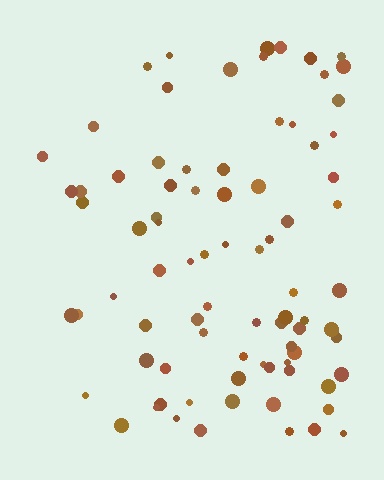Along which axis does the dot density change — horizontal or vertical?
Horizontal.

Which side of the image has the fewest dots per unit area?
The left.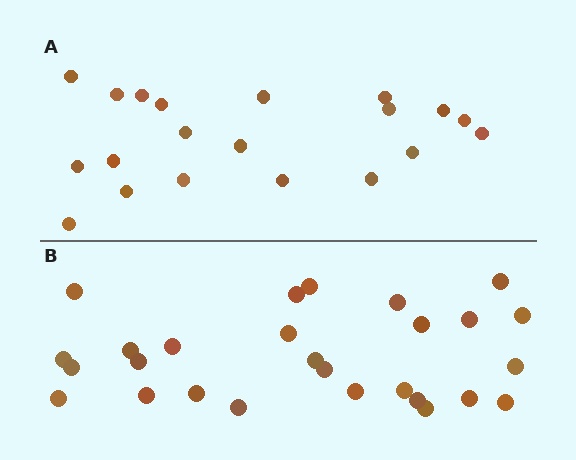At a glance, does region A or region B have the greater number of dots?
Region B (the bottom region) has more dots.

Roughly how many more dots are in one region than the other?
Region B has roughly 8 or so more dots than region A.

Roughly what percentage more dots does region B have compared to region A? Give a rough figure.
About 35% more.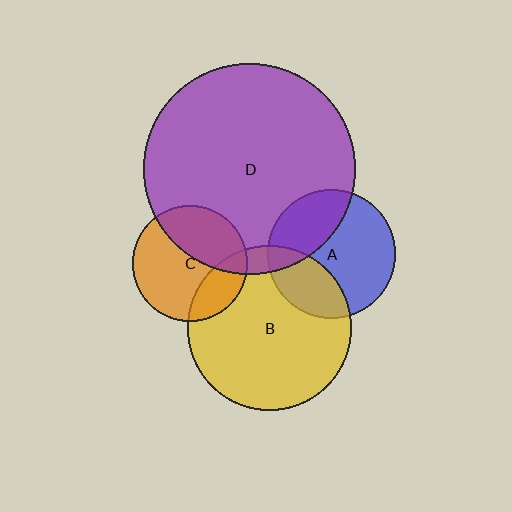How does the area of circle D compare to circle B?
Approximately 1.7 times.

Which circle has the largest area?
Circle D (purple).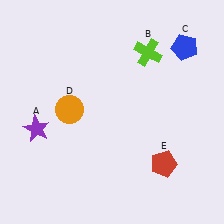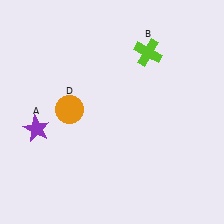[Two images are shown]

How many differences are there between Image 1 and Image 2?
There are 2 differences between the two images.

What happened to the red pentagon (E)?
The red pentagon (E) was removed in Image 2. It was in the bottom-right area of Image 1.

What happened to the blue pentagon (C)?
The blue pentagon (C) was removed in Image 2. It was in the top-right area of Image 1.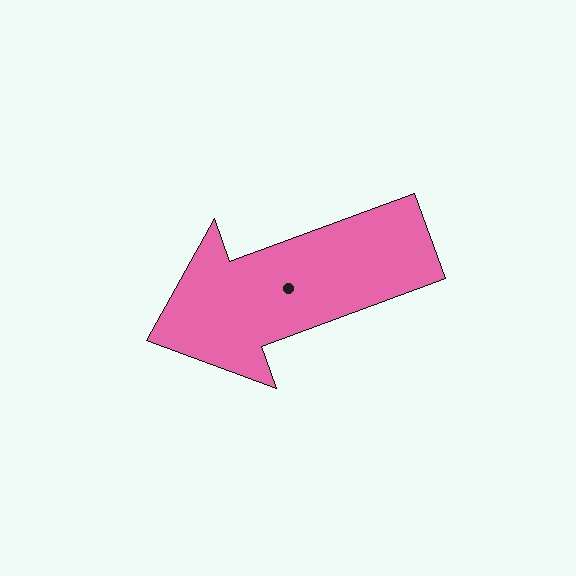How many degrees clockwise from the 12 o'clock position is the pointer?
Approximately 250 degrees.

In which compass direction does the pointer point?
West.